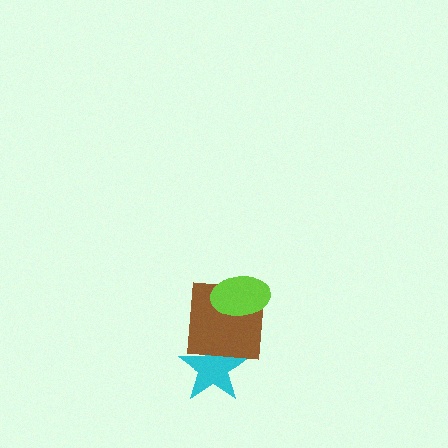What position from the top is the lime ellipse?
The lime ellipse is 1st from the top.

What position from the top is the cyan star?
The cyan star is 3rd from the top.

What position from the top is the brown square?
The brown square is 2nd from the top.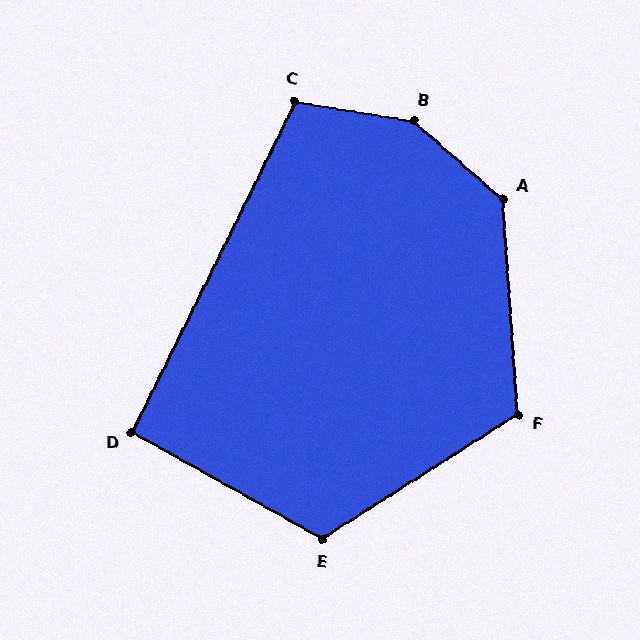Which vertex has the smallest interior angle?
D, at approximately 93 degrees.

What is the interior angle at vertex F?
Approximately 119 degrees (obtuse).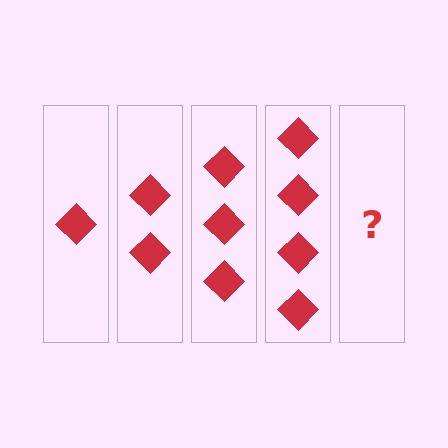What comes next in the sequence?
The next element should be 5 diamonds.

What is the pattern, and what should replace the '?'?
The pattern is that each step adds one more diamond. The '?' should be 5 diamonds.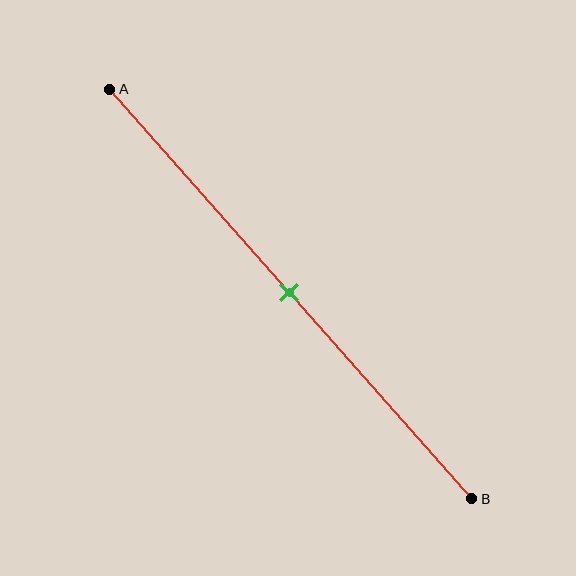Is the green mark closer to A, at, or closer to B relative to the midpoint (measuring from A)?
The green mark is approximately at the midpoint of segment AB.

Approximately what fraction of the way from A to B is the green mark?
The green mark is approximately 50% of the way from A to B.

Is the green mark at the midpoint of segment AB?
Yes, the mark is approximately at the midpoint.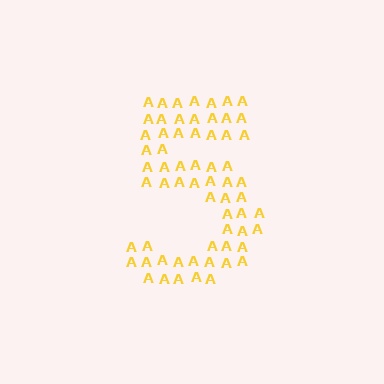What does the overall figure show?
The overall figure shows the digit 5.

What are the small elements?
The small elements are letter A's.